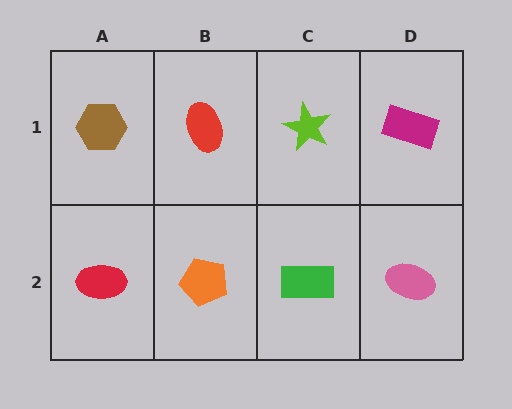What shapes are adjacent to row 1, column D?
A pink ellipse (row 2, column D), a lime star (row 1, column C).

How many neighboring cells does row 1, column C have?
3.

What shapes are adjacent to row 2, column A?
A brown hexagon (row 1, column A), an orange pentagon (row 2, column B).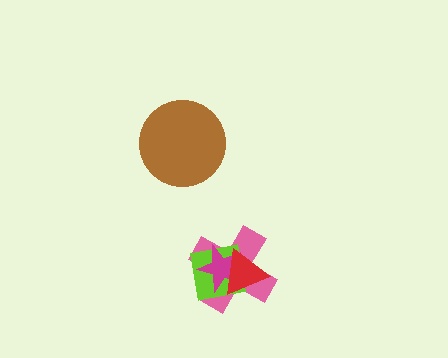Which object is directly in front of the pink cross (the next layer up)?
The lime square is directly in front of the pink cross.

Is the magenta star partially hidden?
Yes, it is partially covered by another shape.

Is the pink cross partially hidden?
Yes, it is partially covered by another shape.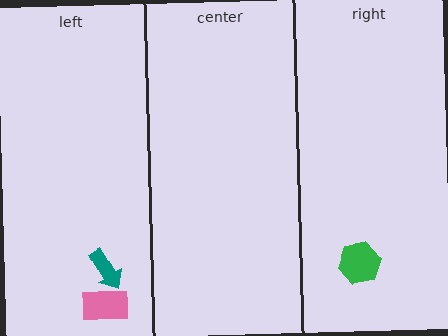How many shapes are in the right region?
1.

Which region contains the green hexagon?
The right region.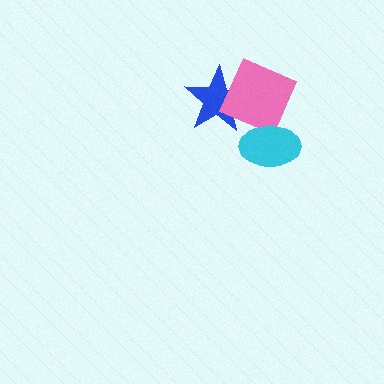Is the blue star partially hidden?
Yes, it is partially covered by another shape.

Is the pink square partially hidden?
Yes, it is partially covered by another shape.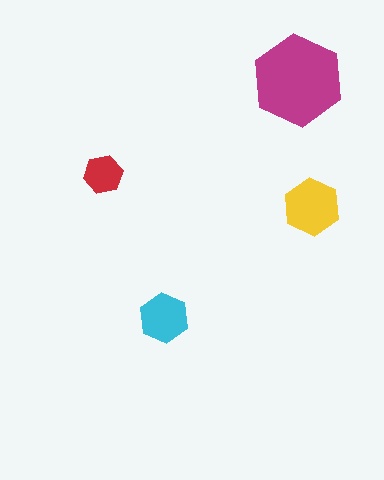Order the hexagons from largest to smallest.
the magenta one, the yellow one, the cyan one, the red one.